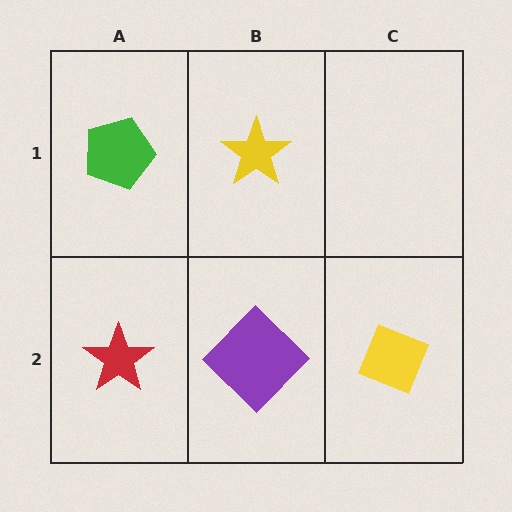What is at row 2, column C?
A yellow diamond.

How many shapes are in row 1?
2 shapes.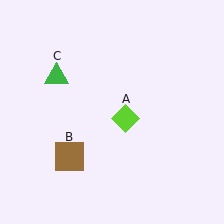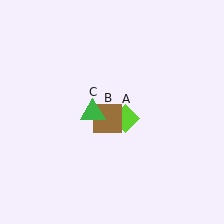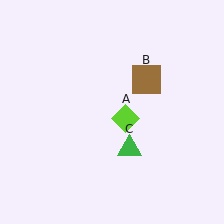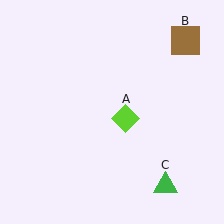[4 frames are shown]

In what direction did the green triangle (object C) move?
The green triangle (object C) moved down and to the right.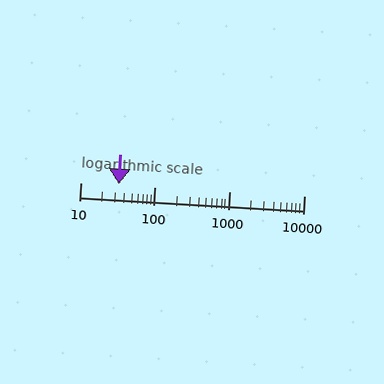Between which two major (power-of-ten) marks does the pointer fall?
The pointer is between 10 and 100.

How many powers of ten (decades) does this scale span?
The scale spans 3 decades, from 10 to 10000.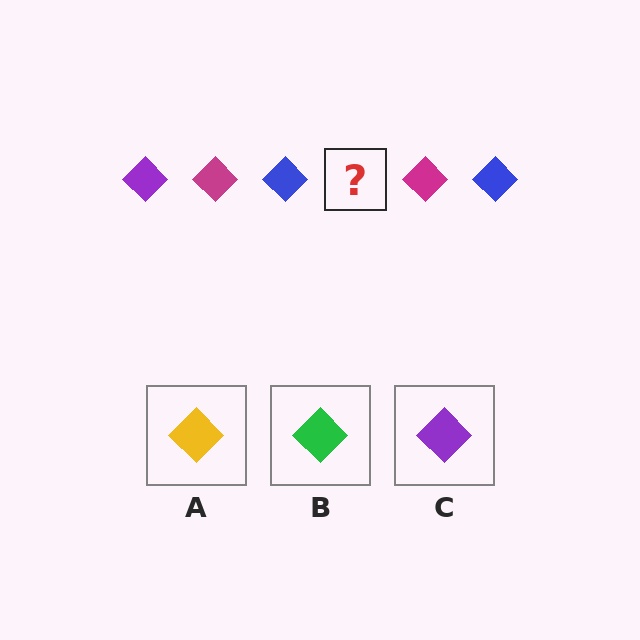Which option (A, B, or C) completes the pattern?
C.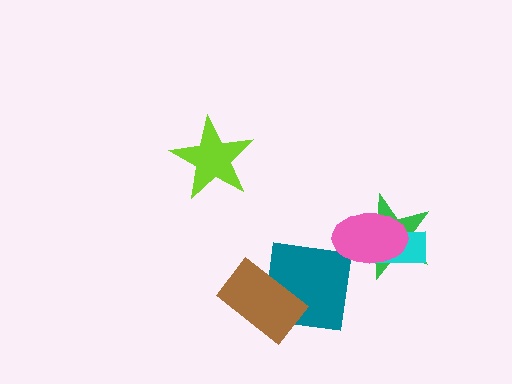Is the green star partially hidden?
Yes, it is partially covered by another shape.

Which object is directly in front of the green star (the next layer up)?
The cyan rectangle is directly in front of the green star.